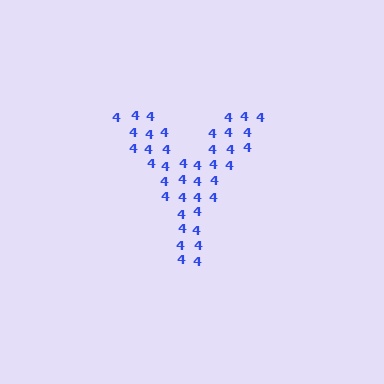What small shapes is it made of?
It is made of small digit 4's.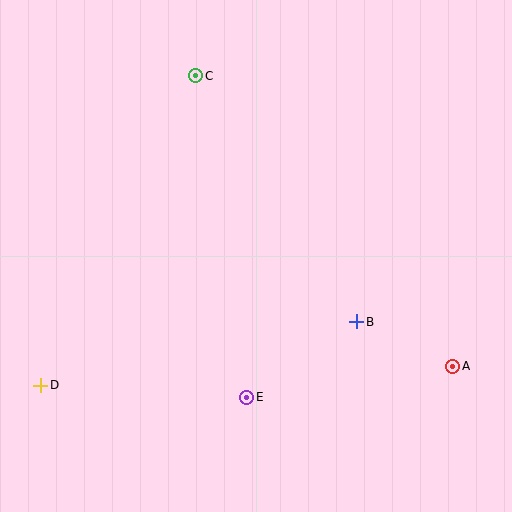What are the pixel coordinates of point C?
Point C is at (196, 76).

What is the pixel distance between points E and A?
The distance between E and A is 208 pixels.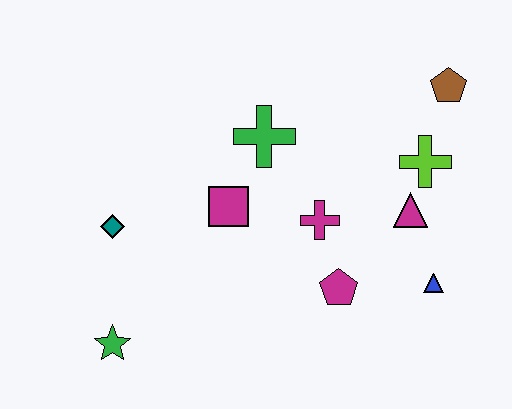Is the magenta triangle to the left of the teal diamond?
No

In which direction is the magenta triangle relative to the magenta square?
The magenta triangle is to the right of the magenta square.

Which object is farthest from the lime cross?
The green star is farthest from the lime cross.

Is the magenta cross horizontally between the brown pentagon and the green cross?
Yes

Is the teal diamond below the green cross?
Yes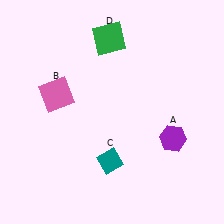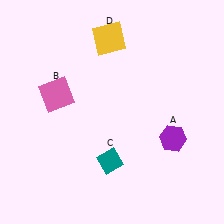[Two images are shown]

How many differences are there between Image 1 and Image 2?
There is 1 difference between the two images.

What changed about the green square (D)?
In Image 1, D is green. In Image 2, it changed to yellow.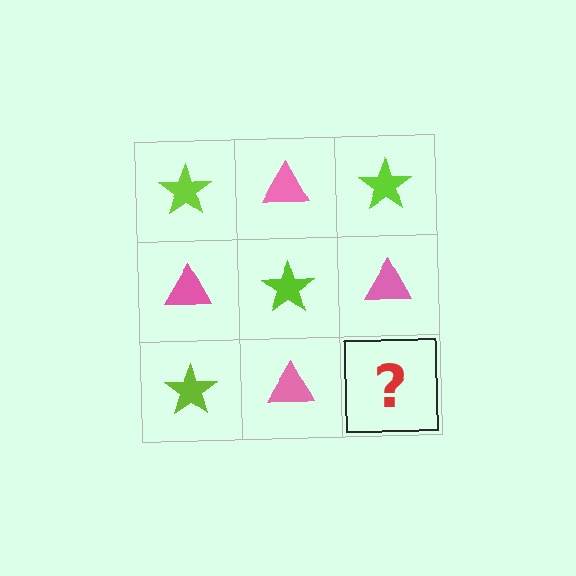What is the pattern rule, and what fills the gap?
The rule is that it alternates lime star and pink triangle in a checkerboard pattern. The gap should be filled with a lime star.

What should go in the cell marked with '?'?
The missing cell should contain a lime star.